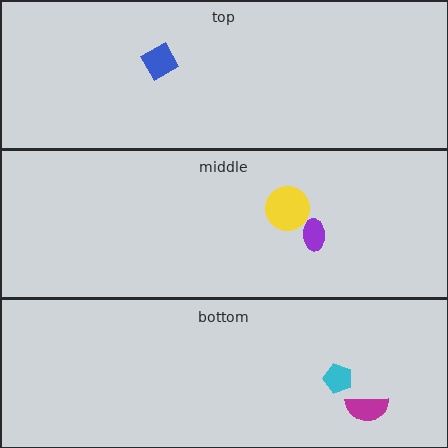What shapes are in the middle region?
The yellow circle, the purple ellipse.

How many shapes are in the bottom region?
2.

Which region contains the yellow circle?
The middle region.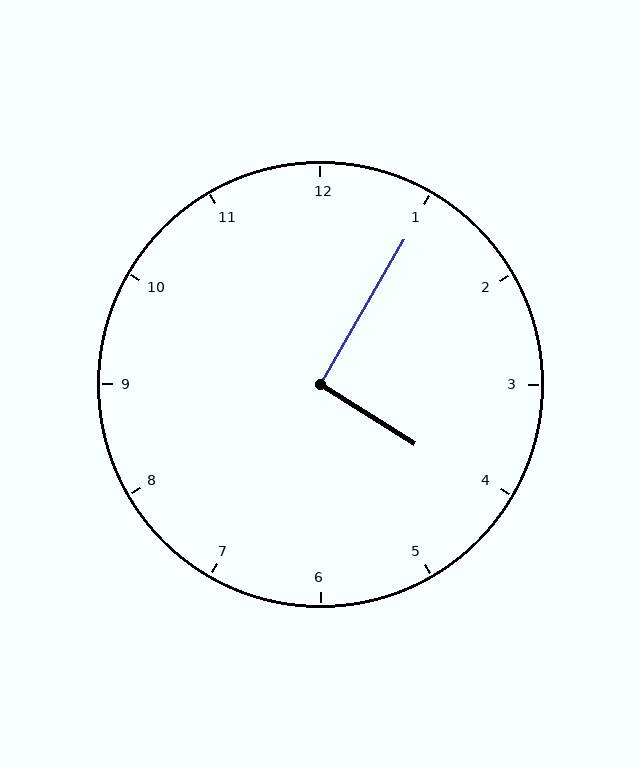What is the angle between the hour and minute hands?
Approximately 92 degrees.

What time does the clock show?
4:05.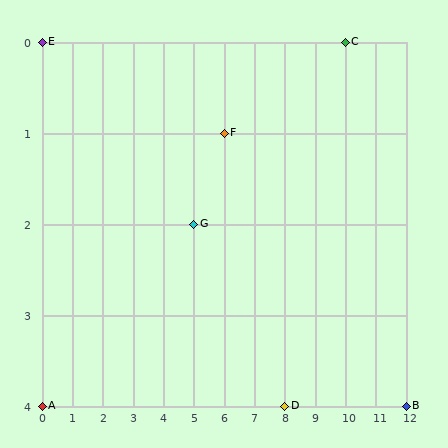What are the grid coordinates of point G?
Point G is at grid coordinates (5, 2).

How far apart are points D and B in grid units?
Points D and B are 4 columns apart.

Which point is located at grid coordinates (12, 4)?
Point B is at (12, 4).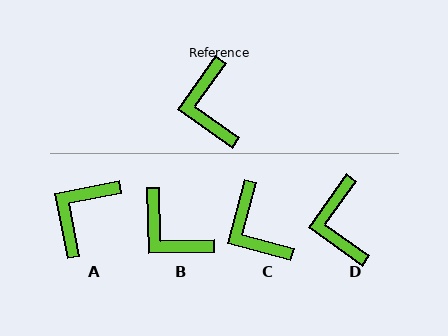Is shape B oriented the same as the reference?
No, it is off by about 37 degrees.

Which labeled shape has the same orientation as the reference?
D.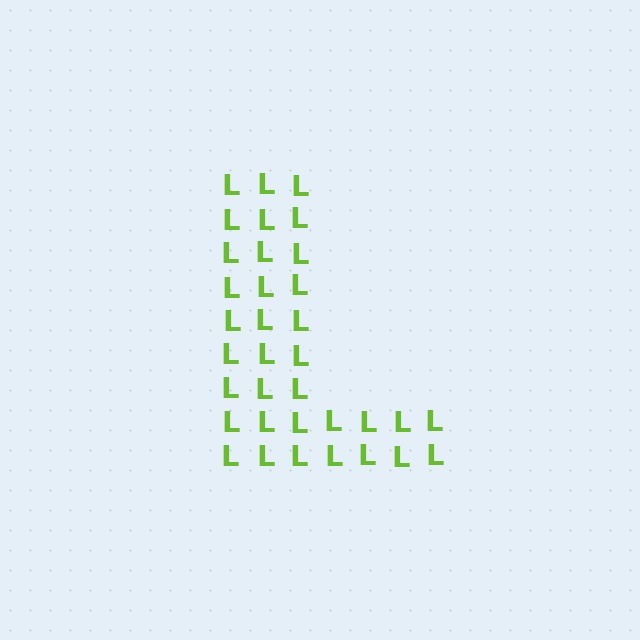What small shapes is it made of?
It is made of small letter L's.